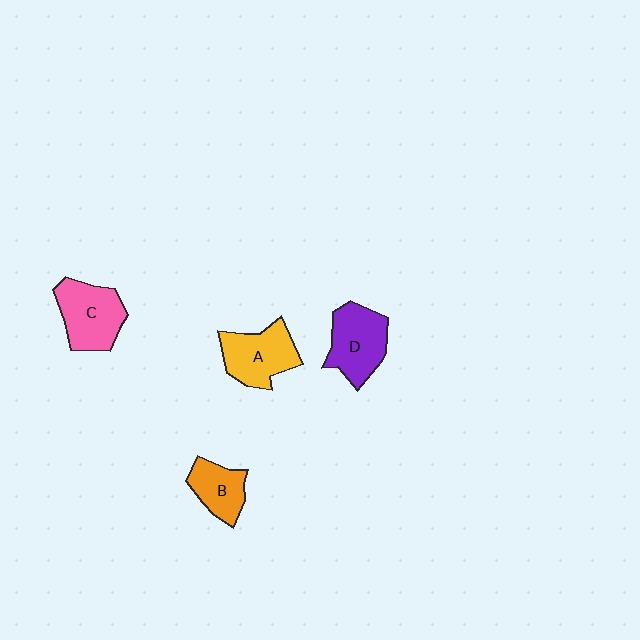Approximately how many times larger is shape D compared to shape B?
Approximately 1.4 times.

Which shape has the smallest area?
Shape B (orange).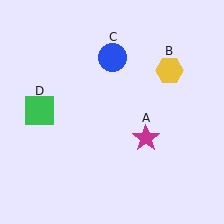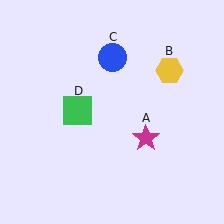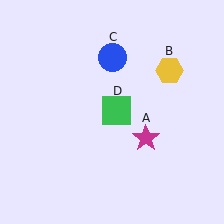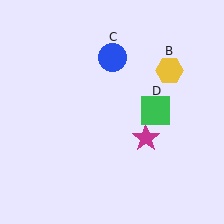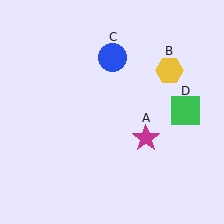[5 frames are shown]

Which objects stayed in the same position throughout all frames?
Magenta star (object A) and yellow hexagon (object B) and blue circle (object C) remained stationary.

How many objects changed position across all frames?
1 object changed position: green square (object D).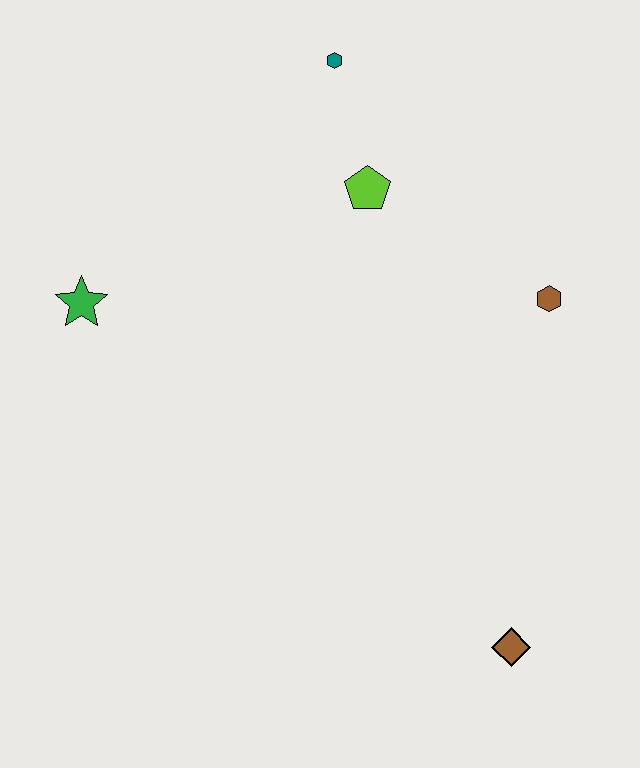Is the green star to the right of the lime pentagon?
No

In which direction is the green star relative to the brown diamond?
The green star is to the left of the brown diamond.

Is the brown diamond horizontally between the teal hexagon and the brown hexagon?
Yes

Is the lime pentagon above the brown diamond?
Yes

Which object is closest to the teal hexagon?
The lime pentagon is closest to the teal hexagon.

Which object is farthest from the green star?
The brown diamond is farthest from the green star.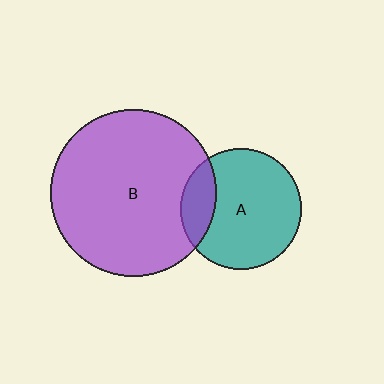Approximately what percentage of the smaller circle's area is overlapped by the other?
Approximately 20%.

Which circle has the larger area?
Circle B (purple).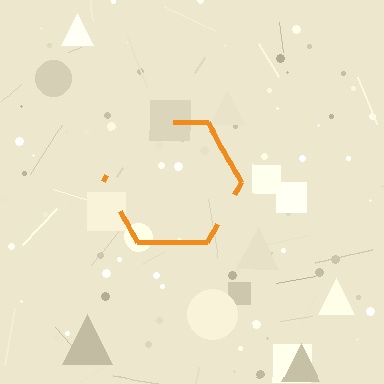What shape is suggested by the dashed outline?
The dashed outline suggests a hexagon.